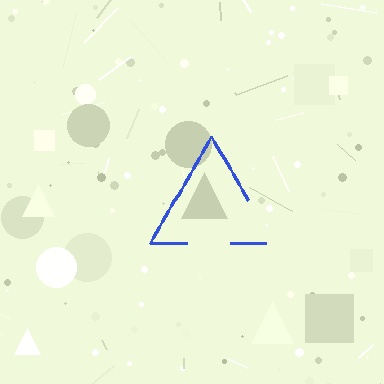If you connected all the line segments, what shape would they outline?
They would outline a triangle.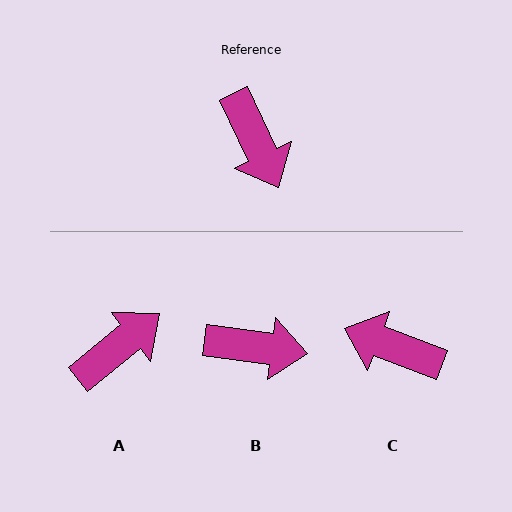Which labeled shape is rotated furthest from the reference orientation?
C, about 136 degrees away.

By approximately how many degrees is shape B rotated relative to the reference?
Approximately 57 degrees counter-clockwise.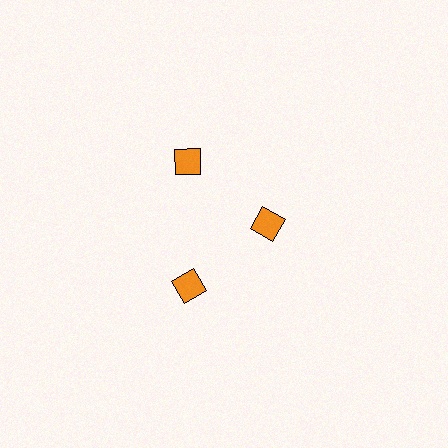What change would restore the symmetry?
The symmetry would be restored by moving it outward, back onto the ring so that all 3 squares sit at equal angles and equal distance from the center.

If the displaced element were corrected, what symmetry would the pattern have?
It would have 3-fold rotational symmetry — the pattern would map onto itself every 120 degrees.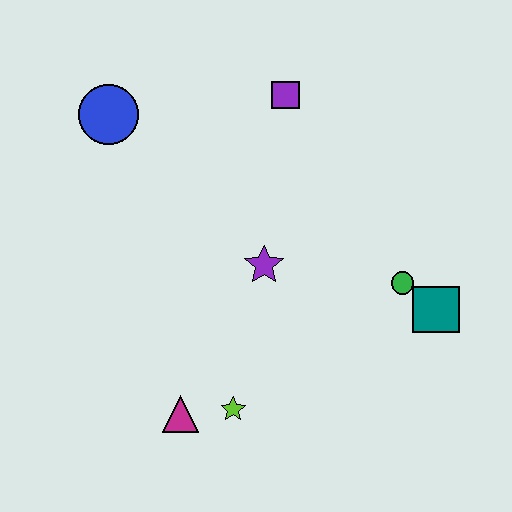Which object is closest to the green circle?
The teal square is closest to the green circle.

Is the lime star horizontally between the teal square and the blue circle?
Yes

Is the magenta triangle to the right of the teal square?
No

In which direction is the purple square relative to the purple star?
The purple square is above the purple star.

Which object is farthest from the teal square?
The blue circle is farthest from the teal square.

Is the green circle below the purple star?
Yes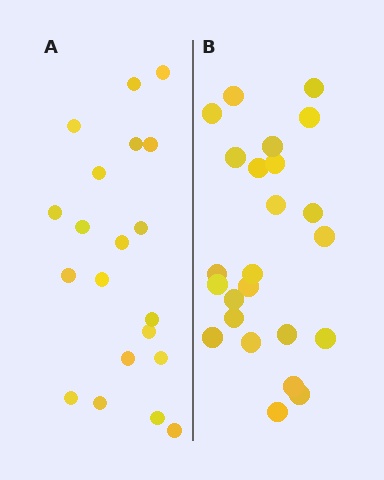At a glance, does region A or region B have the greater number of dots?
Region B (the right region) has more dots.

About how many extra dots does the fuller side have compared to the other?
Region B has about 4 more dots than region A.